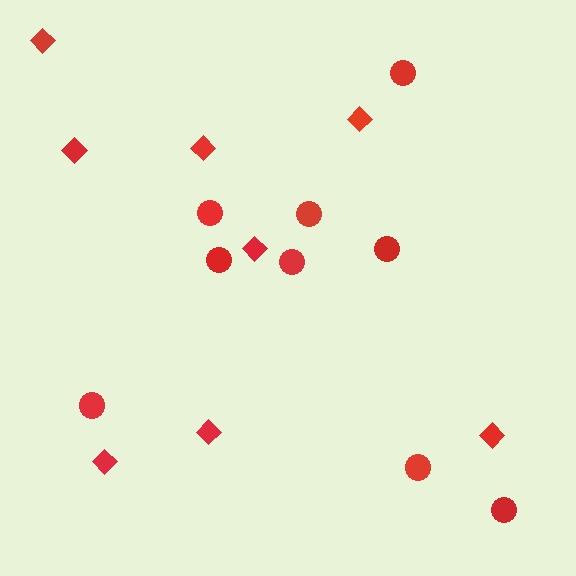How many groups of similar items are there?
There are 2 groups: one group of circles (9) and one group of diamonds (8).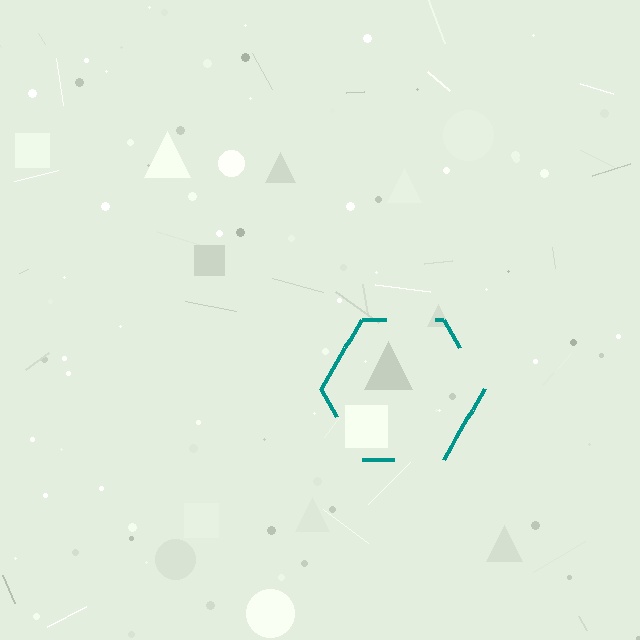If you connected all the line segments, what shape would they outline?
They would outline a hexagon.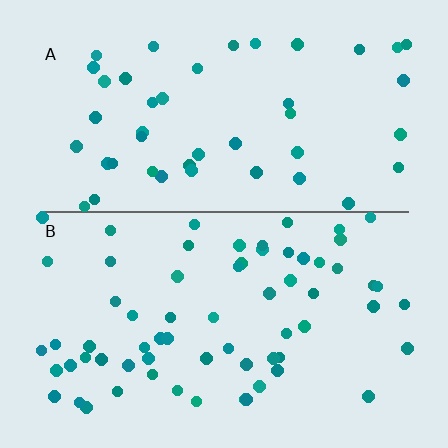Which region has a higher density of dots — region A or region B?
B (the bottom).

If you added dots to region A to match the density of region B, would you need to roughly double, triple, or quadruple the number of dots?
Approximately double.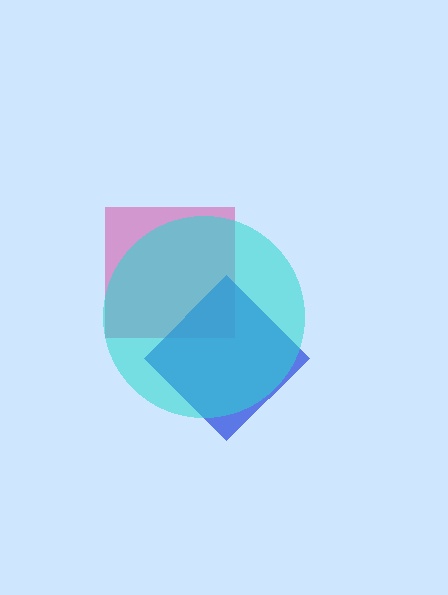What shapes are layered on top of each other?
The layered shapes are: a magenta square, a blue diamond, a cyan circle.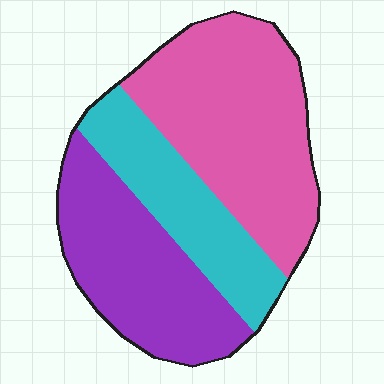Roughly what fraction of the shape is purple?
Purple covers around 35% of the shape.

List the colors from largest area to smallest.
From largest to smallest: pink, purple, cyan.